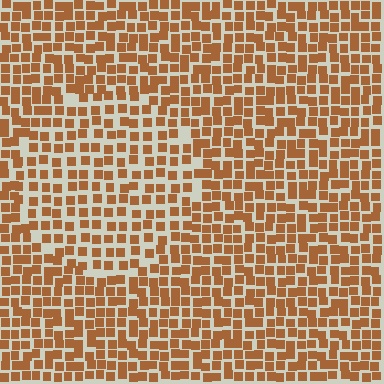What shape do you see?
I see a circle.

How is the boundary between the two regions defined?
The boundary is defined by a change in element density (approximately 1.5x ratio). All elements are the same color, size, and shape.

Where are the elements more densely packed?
The elements are more densely packed outside the circle boundary.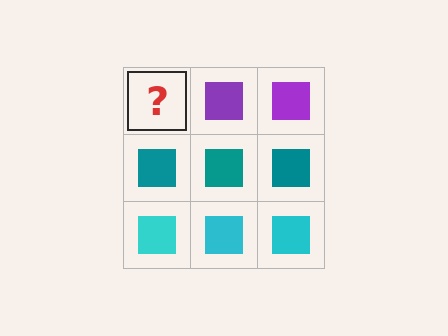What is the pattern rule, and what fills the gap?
The rule is that each row has a consistent color. The gap should be filled with a purple square.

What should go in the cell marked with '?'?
The missing cell should contain a purple square.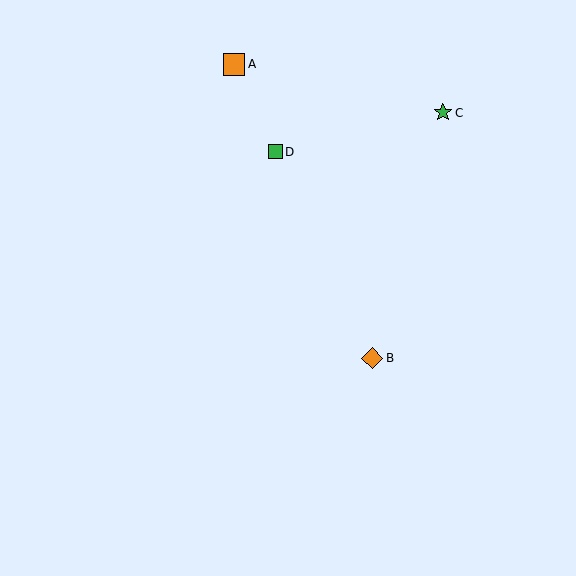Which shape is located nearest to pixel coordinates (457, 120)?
The green star (labeled C) at (443, 113) is nearest to that location.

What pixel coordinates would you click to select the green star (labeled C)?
Click at (443, 113) to select the green star C.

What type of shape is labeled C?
Shape C is a green star.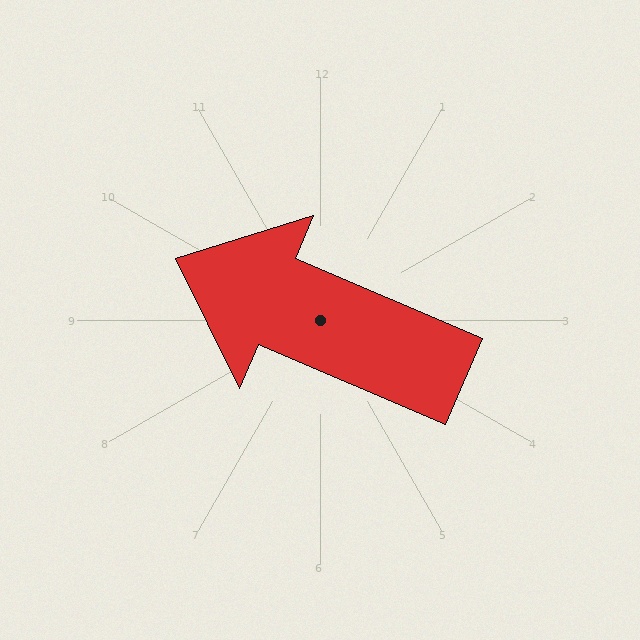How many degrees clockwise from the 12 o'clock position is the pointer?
Approximately 293 degrees.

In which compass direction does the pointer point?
Northwest.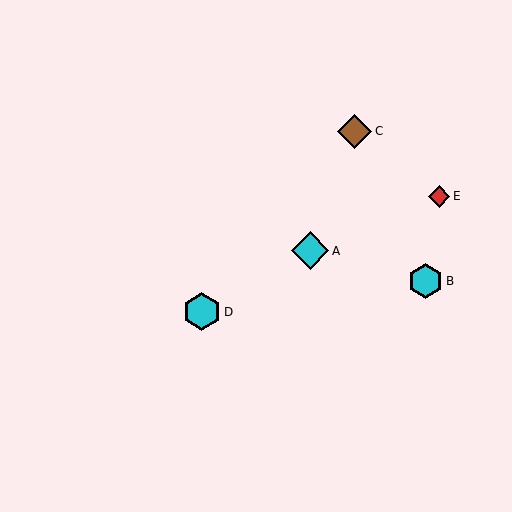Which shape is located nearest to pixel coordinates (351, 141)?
The brown diamond (labeled C) at (354, 131) is nearest to that location.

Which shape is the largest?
The cyan diamond (labeled A) is the largest.